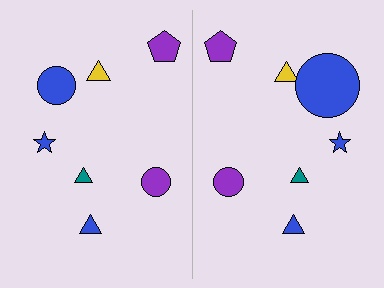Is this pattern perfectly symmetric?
No, the pattern is not perfectly symmetric. The blue circle on the right side has a different size than its mirror counterpart.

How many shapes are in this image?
There are 14 shapes in this image.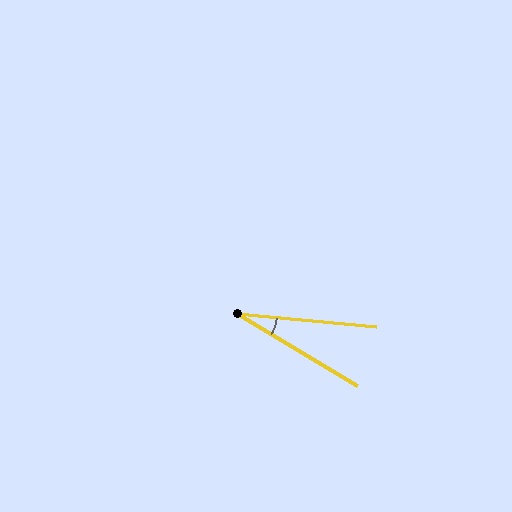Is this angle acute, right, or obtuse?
It is acute.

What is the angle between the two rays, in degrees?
Approximately 25 degrees.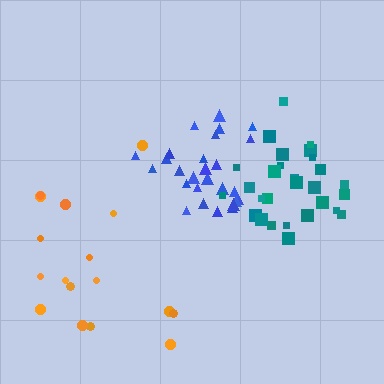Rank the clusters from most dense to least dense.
teal, blue, orange.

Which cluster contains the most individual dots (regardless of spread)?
Teal (30).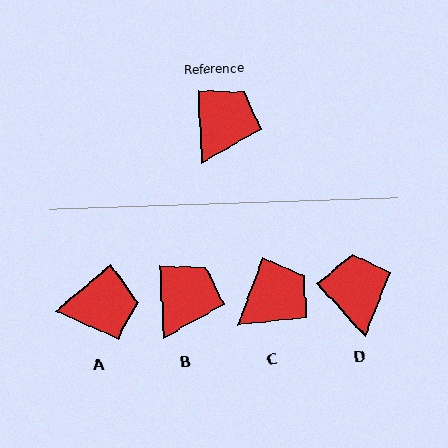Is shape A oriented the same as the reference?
No, it is off by about 53 degrees.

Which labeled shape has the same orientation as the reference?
B.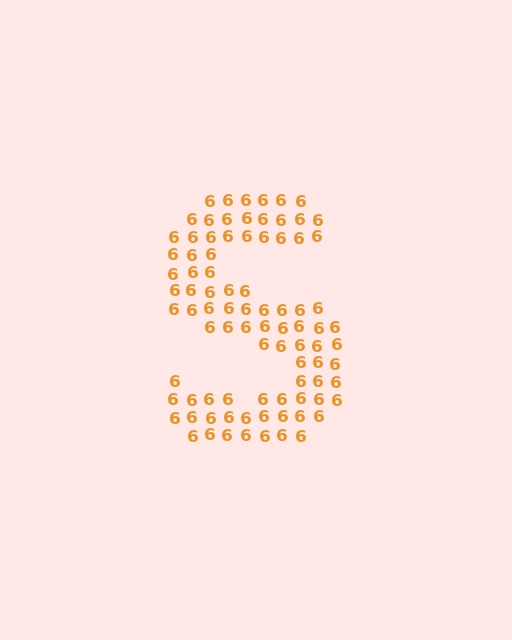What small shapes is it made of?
It is made of small digit 6's.